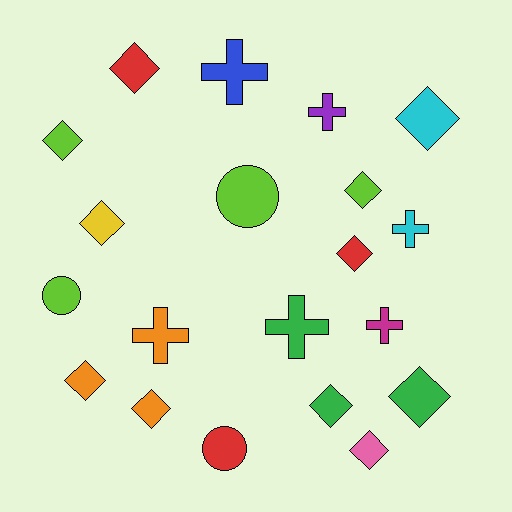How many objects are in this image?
There are 20 objects.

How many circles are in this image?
There are 3 circles.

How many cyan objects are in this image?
There are 2 cyan objects.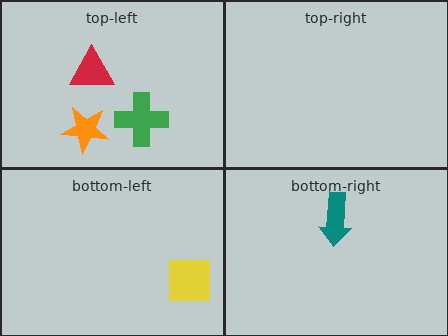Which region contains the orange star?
The top-left region.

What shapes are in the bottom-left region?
The yellow square.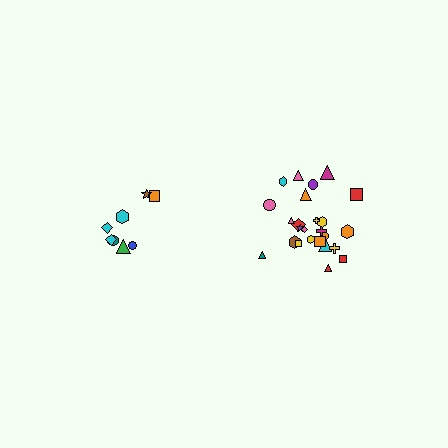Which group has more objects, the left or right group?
The right group.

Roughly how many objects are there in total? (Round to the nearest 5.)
Roughly 35 objects in total.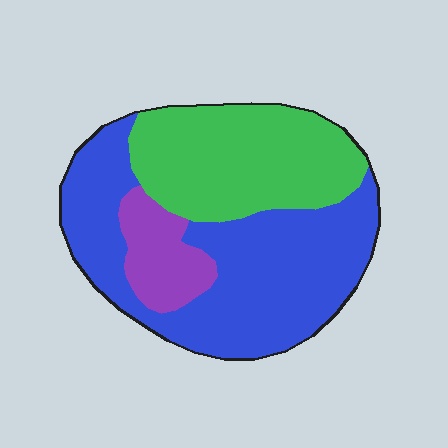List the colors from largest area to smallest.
From largest to smallest: blue, green, purple.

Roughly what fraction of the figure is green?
Green covers 35% of the figure.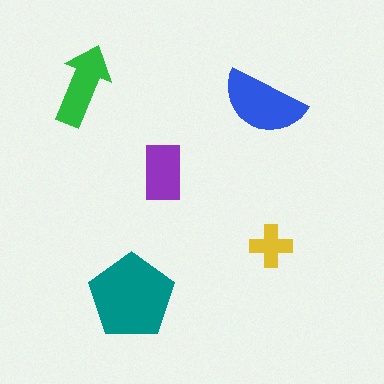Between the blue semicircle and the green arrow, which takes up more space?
The blue semicircle.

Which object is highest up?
The green arrow is topmost.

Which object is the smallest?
The yellow cross.